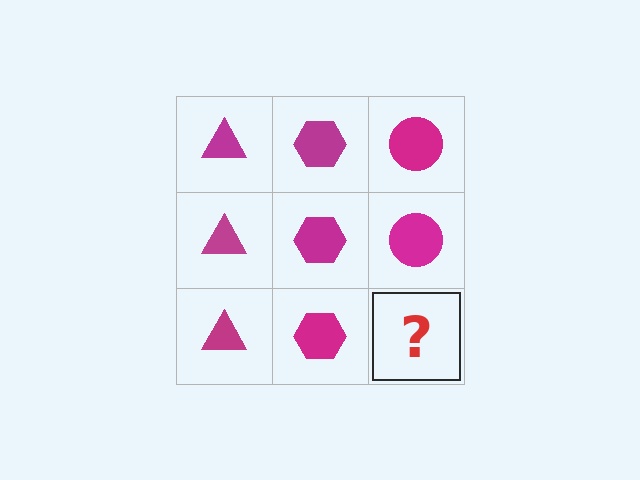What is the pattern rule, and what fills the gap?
The rule is that each column has a consistent shape. The gap should be filled with a magenta circle.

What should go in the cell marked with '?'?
The missing cell should contain a magenta circle.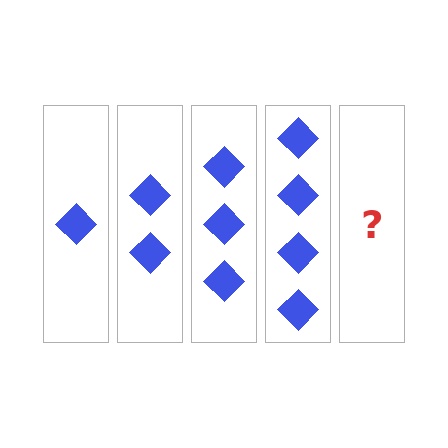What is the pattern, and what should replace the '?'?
The pattern is that each step adds one more diamond. The '?' should be 5 diamonds.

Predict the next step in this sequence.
The next step is 5 diamonds.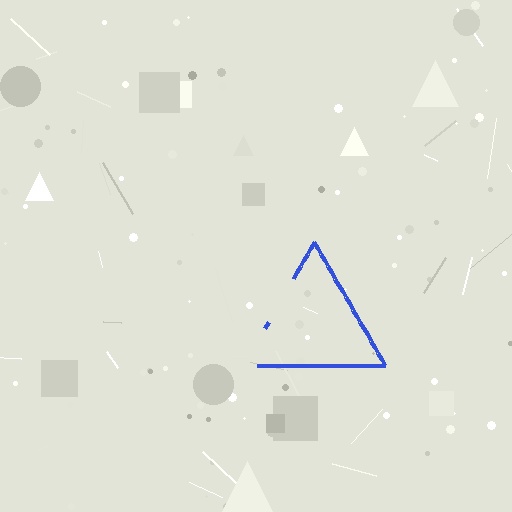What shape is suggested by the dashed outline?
The dashed outline suggests a triangle.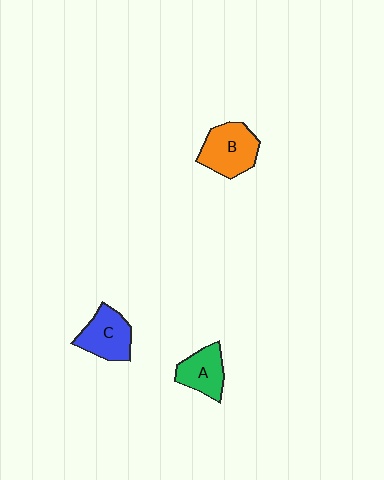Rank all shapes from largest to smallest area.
From largest to smallest: B (orange), C (blue), A (green).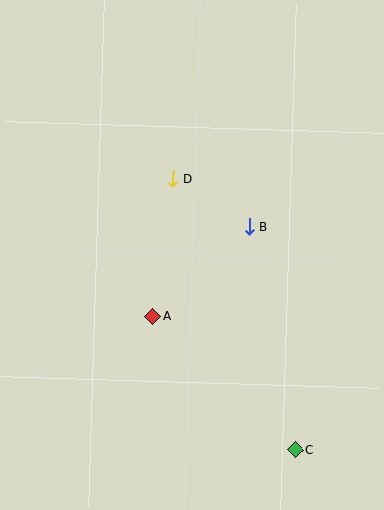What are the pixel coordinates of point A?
Point A is at (153, 316).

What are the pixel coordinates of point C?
Point C is at (295, 449).